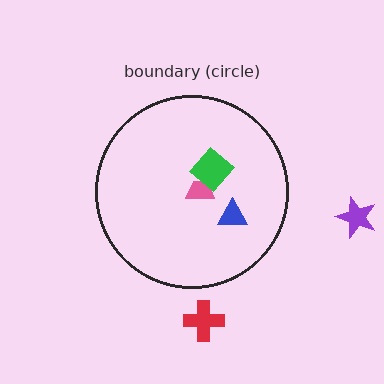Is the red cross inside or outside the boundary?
Outside.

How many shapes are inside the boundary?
3 inside, 2 outside.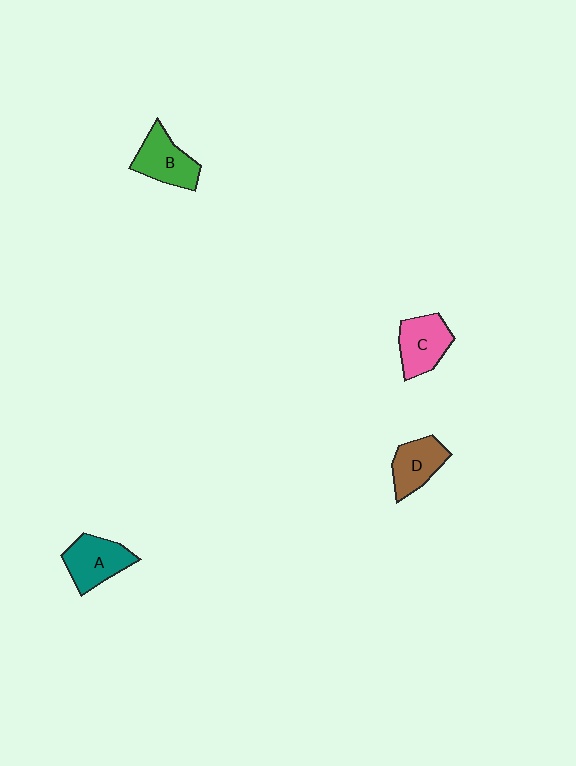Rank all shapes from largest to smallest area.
From largest to smallest: A (teal), C (pink), B (green), D (brown).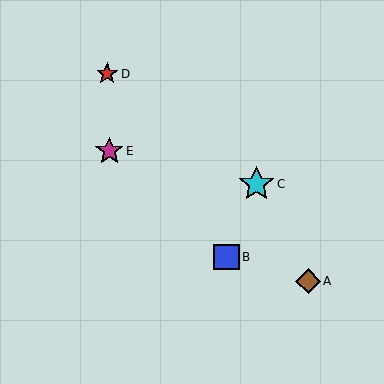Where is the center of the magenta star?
The center of the magenta star is at (109, 151).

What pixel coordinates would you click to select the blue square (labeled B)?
Click at (226, 257) to select the blue square B.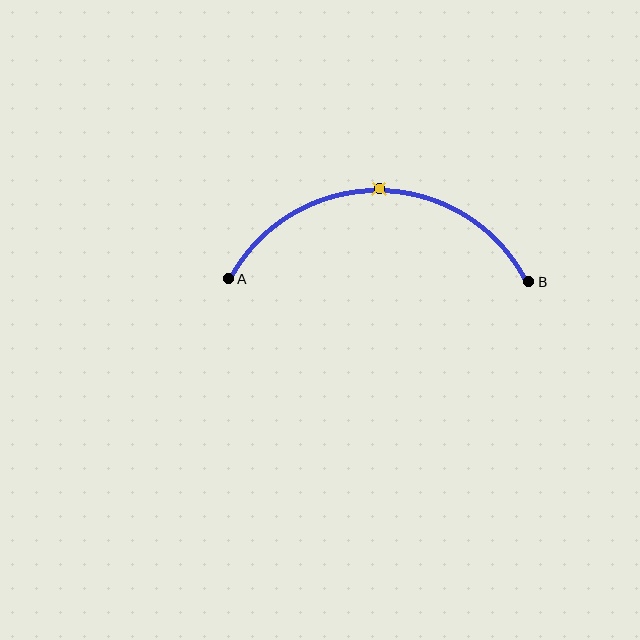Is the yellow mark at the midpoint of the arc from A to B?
Yes. The yellow mark lies on the arc at equal arc-length from both A and B — it is the arc midpoint.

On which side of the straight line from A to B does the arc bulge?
The arc bulges above the straight line connecting A and B.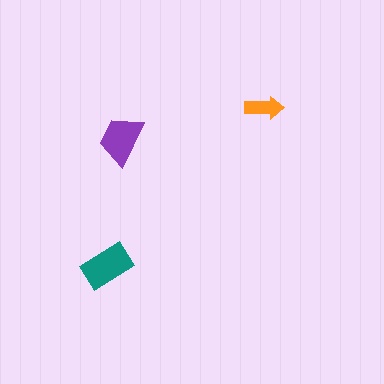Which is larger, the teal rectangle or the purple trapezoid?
The teal rectangle.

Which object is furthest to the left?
The teal rectangle is leftmost.